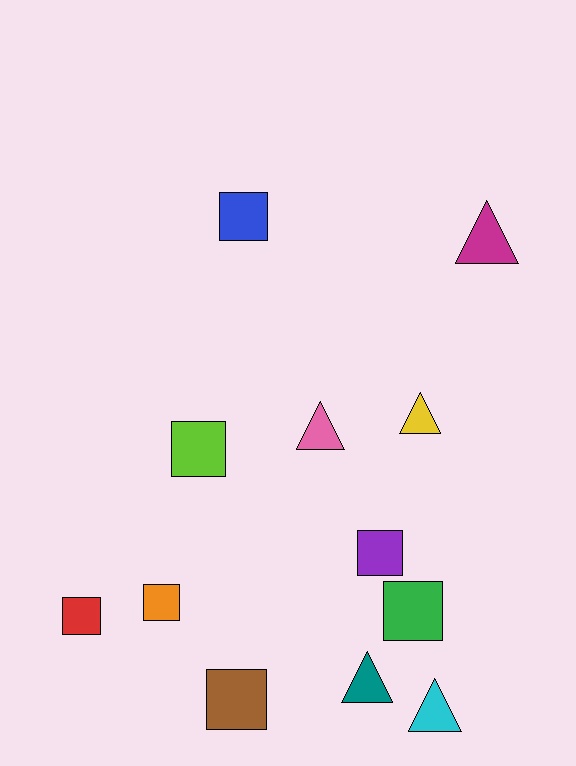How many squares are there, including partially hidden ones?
There are 7 squares.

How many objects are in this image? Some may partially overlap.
There are 12 objects.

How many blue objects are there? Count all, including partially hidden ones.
There is 1 blue object.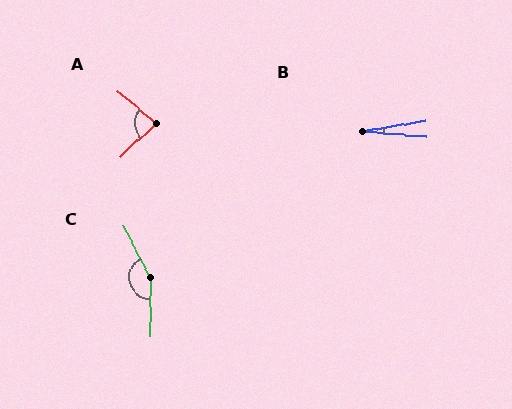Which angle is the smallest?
B, at approximately 15 degrees.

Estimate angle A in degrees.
Approximately 83 degrees.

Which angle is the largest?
C, at approximately 153 degrees.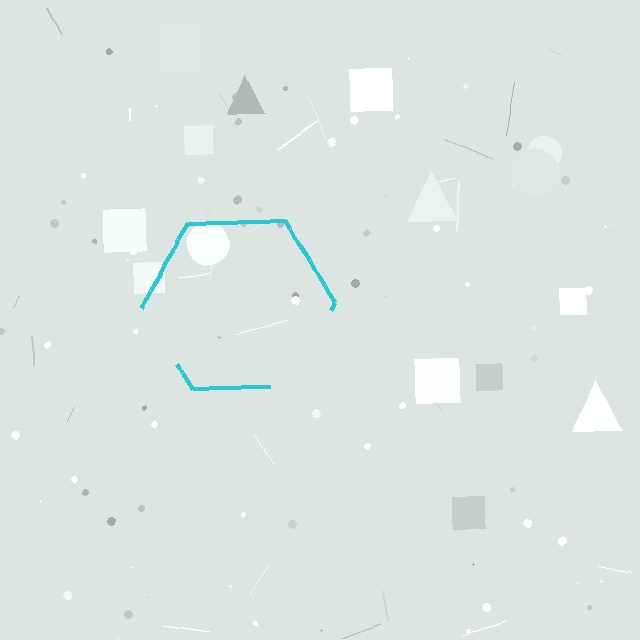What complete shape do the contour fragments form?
The contour fragments form a hexagon.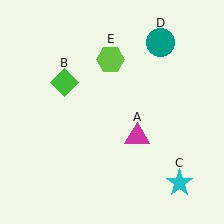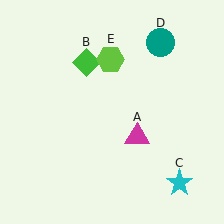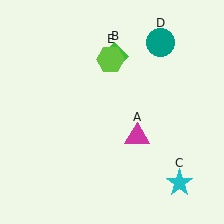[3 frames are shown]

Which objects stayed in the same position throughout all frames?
Magenta triangle (object A) and cyan star (object C) and teal circle (object D) and lime hexagon (object E) remained stationary.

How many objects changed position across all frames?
1 object changed position: green diamond (object B).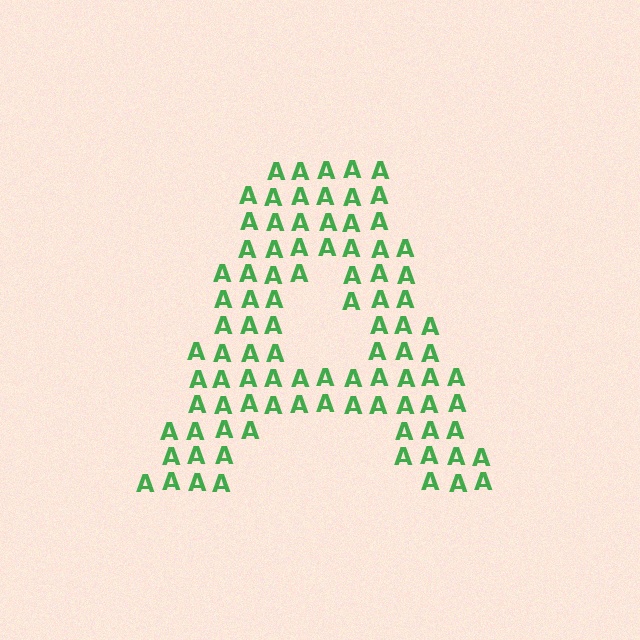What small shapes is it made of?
It is made of small letter A's.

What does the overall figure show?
The overall figure shows the letter A.